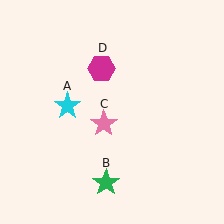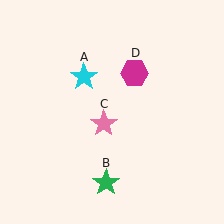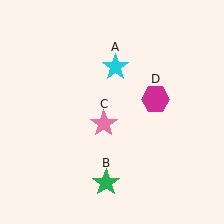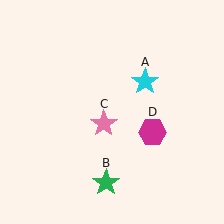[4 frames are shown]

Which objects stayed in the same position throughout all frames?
Green star (object B) and pink star (object C) remained stationary.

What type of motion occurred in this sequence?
The cyan star (object A), magenta hexagon (object D) rotated clockwise around the center of the scene.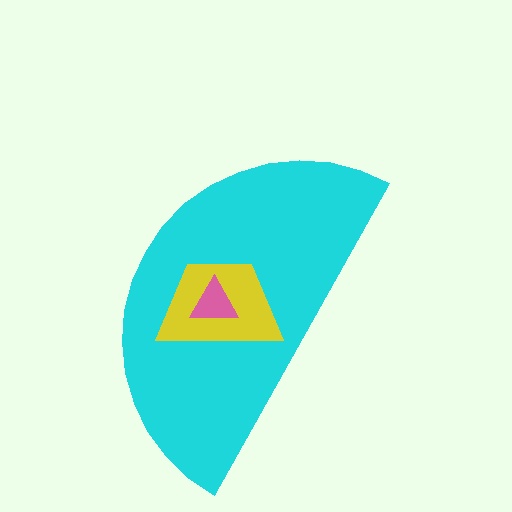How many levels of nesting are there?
3.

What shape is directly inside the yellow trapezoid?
The pink triangle.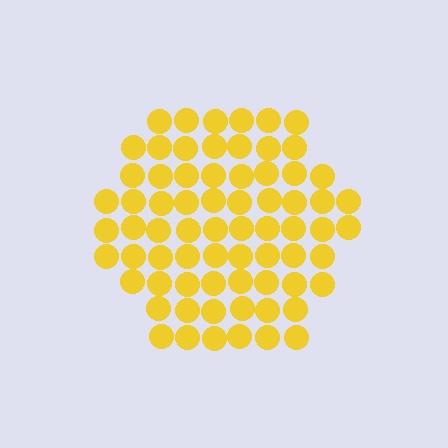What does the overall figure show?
The overall figure shows a hexagon.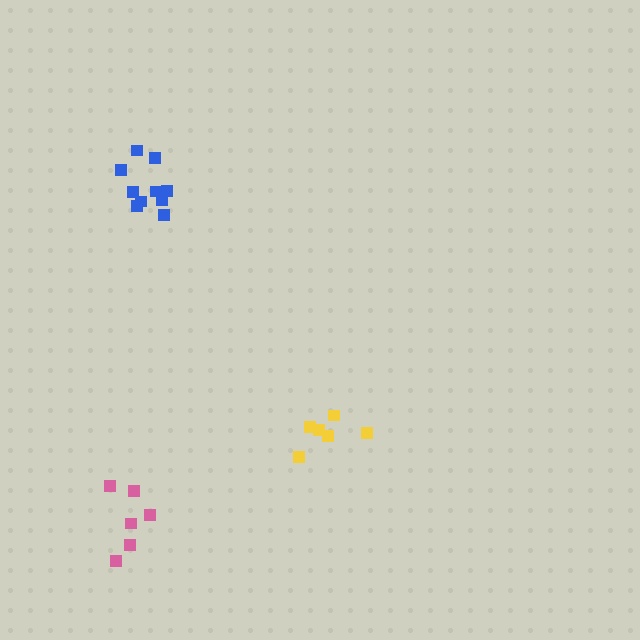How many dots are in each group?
Group 1: 6 dots, Group 2: 10 dots, Group 3: 6 dots (22 total).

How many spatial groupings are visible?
There are 3 spatial groupings.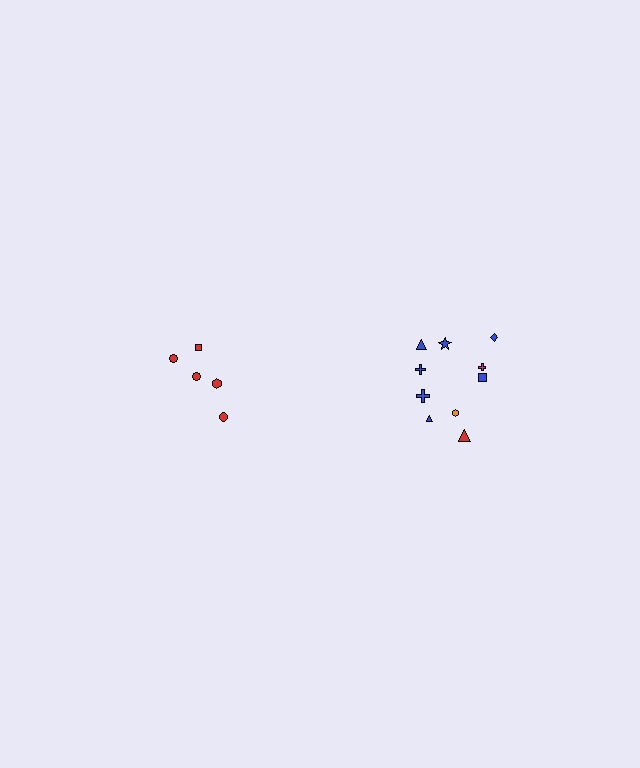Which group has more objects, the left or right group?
The right group.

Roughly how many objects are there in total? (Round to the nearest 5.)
Roughly 15 objects in total.